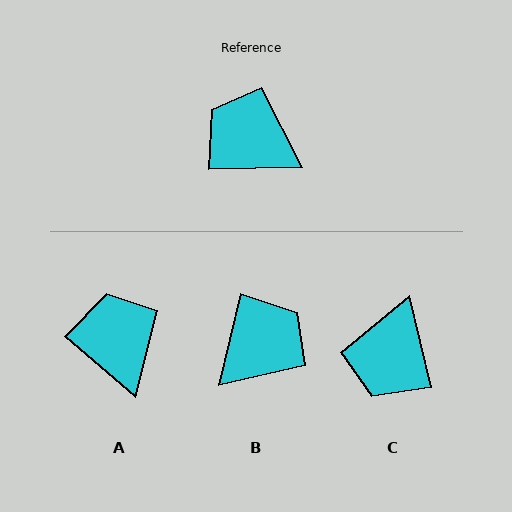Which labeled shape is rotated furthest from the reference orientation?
B, about 105 degrees away.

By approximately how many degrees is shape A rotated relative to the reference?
Approximately 41 degrees clockwise.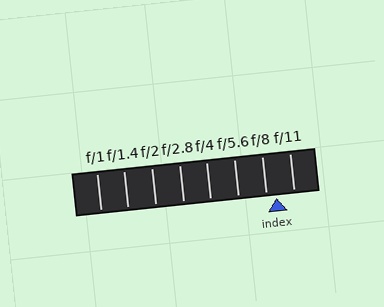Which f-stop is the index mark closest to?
The index mark is closest to f/8.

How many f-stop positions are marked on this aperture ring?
There are 8 f-stop positions marked.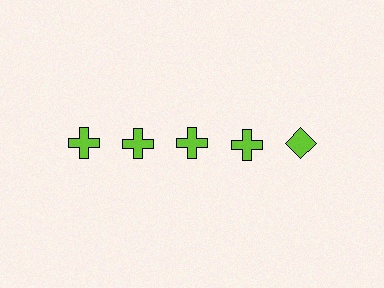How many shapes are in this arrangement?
There are 5 shapes arranged in a grid pattern.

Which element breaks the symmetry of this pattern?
The lime diamond in the top row, rightmost column breaks the symmetry. All other shapes are lime crosses.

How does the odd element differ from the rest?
It has a different shape: diamond instead of cross.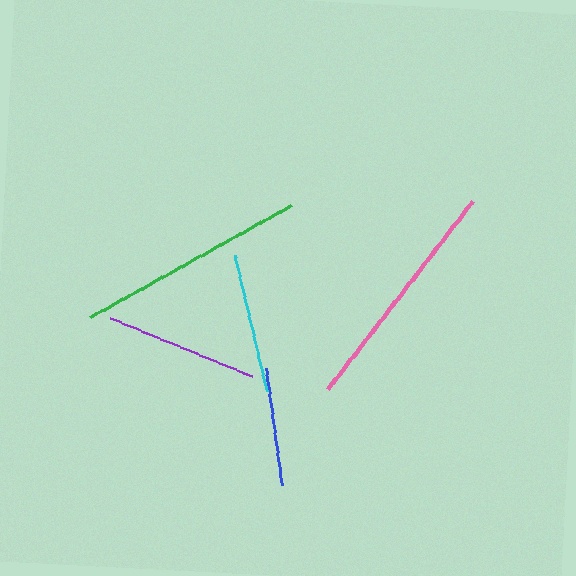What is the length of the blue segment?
The blue segment is approximately 119 pixels long.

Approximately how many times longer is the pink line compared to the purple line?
The pink line is approximately 1.5 times the length of the purple line.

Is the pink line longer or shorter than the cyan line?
The pink line is longer than the cyan line.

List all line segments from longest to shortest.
From longest to shortest: pink, green, purple, cyan, blue.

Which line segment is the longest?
The pink line is the longest at approximately 237 pixels.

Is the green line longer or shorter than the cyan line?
The green line is longer than the cyan line.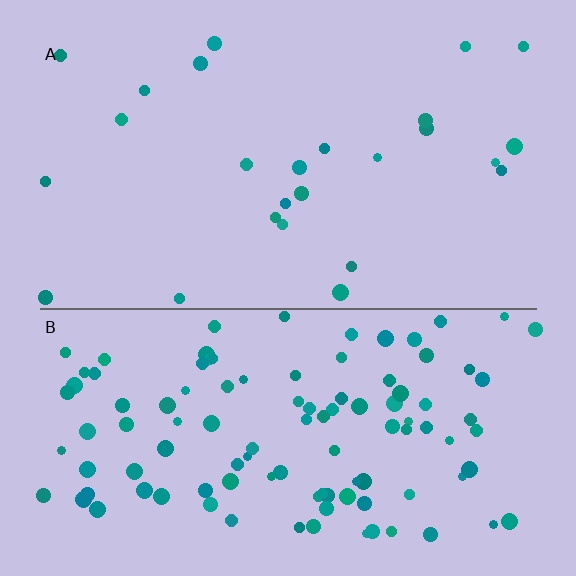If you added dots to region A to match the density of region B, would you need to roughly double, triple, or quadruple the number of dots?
Approximately quadruple.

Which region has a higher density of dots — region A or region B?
B (the bottom).